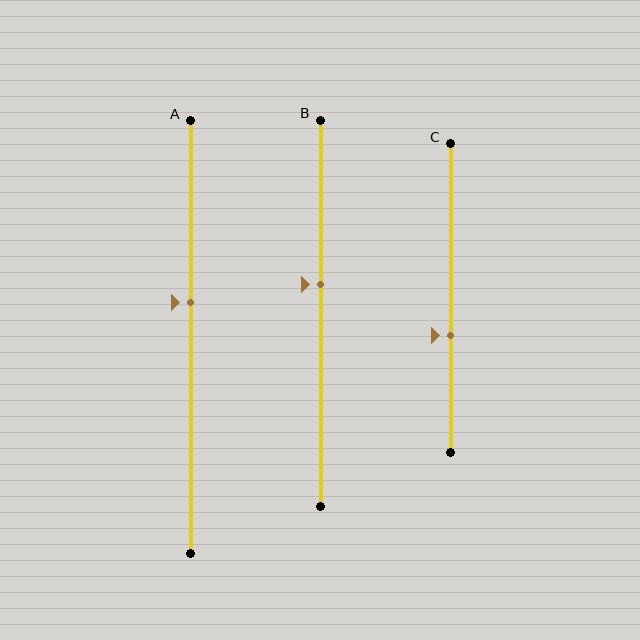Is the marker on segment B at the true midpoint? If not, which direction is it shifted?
No, the marker on segment B is shifted upward by about 7% of the segment length.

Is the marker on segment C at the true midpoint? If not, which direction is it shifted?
No, the marker on segment C is shifted downward by about 12% of the segment length.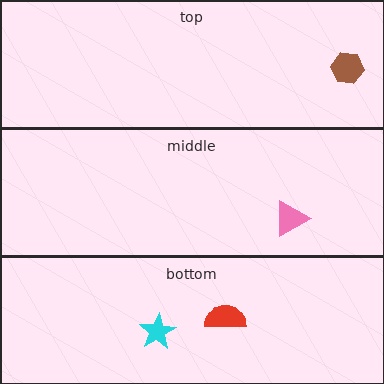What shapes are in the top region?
The brown hexagon.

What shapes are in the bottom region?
The cyan star, the red semicircle.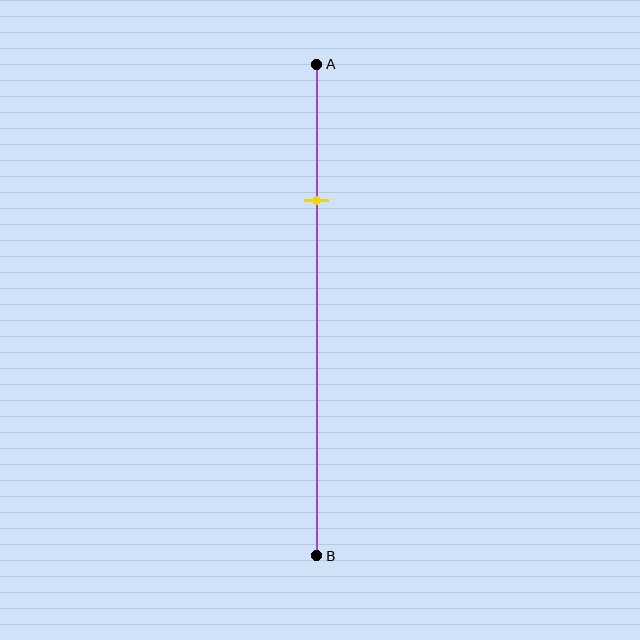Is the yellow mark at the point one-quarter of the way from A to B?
Yes, the mark is approximately at the one-quarter point.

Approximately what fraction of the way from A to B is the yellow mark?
The yellow mark is approximately 30% of the way from A to B.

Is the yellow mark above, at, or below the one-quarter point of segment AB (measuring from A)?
The yellow mark is approximately at the one-quarter point of segment AB.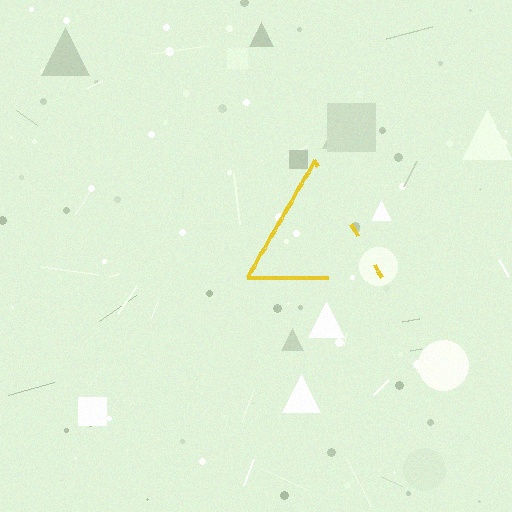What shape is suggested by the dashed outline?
The dashed outline suggests a triangle.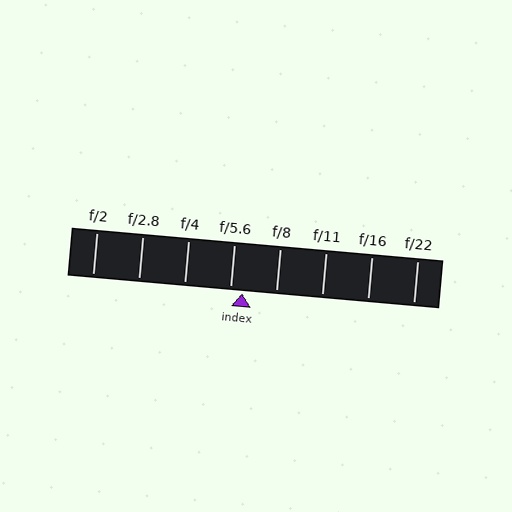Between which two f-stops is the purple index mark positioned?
The index mark is between f/5.6 and f/8.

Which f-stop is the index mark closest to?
The index mark is closest to f/5.6.